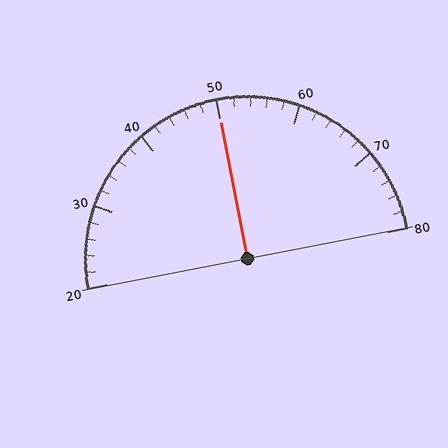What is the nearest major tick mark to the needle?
The nearest major tick mark is 50.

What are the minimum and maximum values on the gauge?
The gauge ranges from 20 to 80.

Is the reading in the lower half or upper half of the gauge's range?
The reading is in the upper half of the range (20 to 80).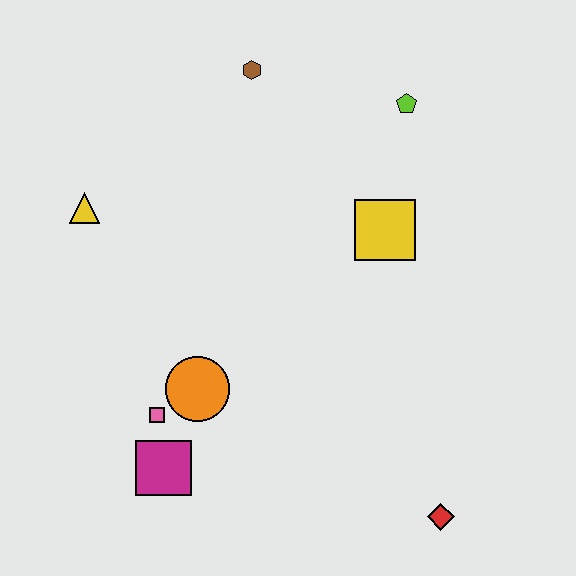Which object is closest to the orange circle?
The pink square is closest to the orange circle.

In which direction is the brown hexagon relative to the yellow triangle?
The brown hexagon is to the right of the yellow triangle.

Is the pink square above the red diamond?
Yes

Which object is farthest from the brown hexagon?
The red diamond is farthest from the brown hexagon.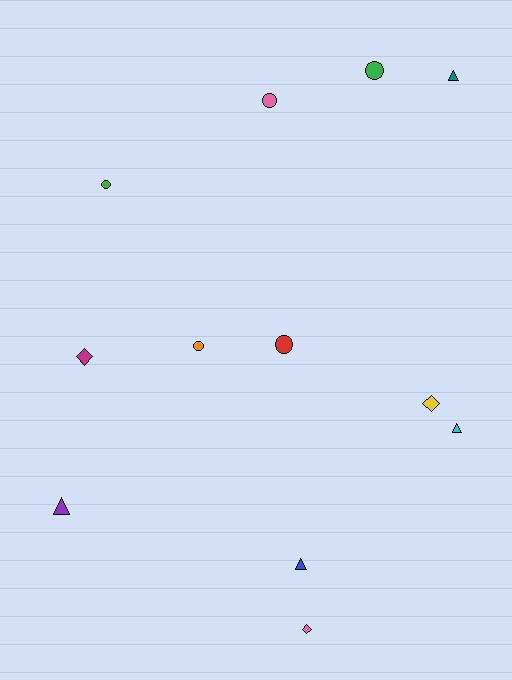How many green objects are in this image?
There are 2 green objects.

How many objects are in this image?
There are 12 objects.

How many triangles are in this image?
There are 4 triangles.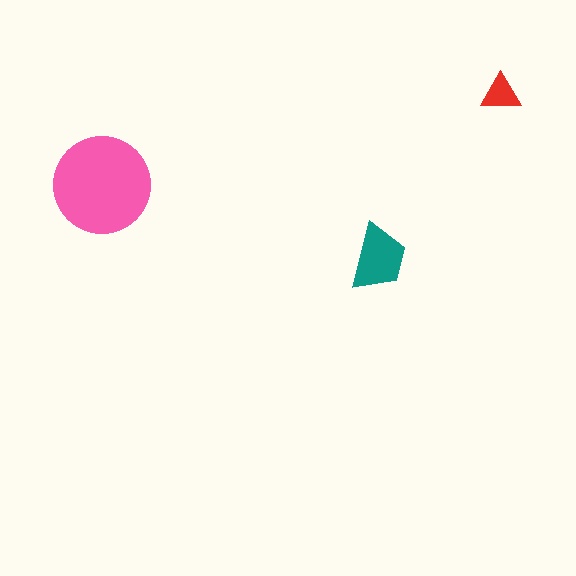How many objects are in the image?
There are 3 objects in the image.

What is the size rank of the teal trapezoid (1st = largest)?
2nd.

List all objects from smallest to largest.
The red triangle, the teal trapezoid, the pink circle.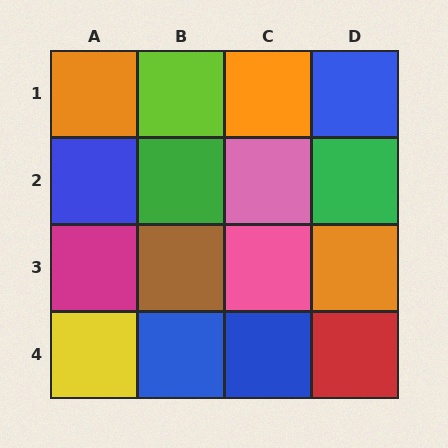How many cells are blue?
4 cells are blue.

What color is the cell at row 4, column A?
Yellow.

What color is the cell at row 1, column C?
Orange.